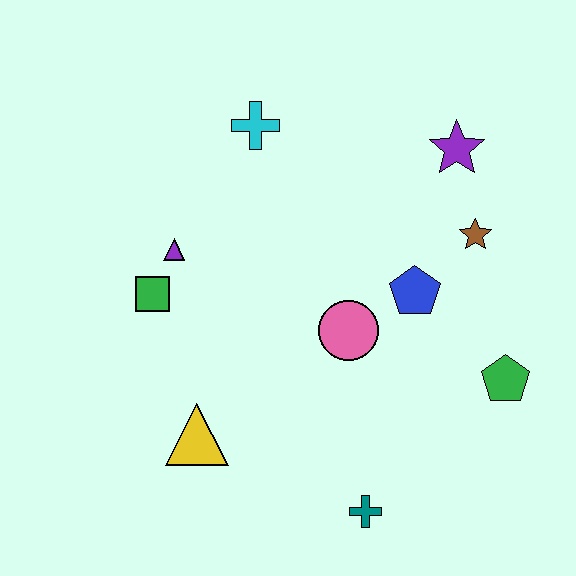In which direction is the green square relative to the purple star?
The green square is to the left of the purple star.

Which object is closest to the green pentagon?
The blue pentagon is closest to the green pentagon.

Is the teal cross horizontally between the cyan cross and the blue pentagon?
Yes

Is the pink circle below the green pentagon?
No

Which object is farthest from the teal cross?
The cyan cross is farthest from the teal cross.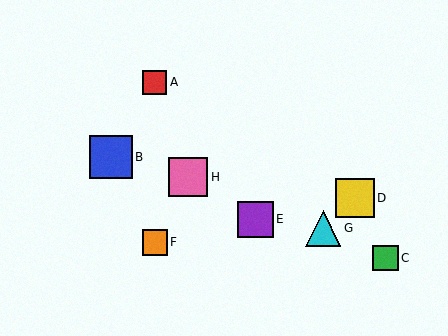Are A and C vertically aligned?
No, A is at x≈155 and C is at x≈385.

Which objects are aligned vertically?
Objects A, F are aligned vertically.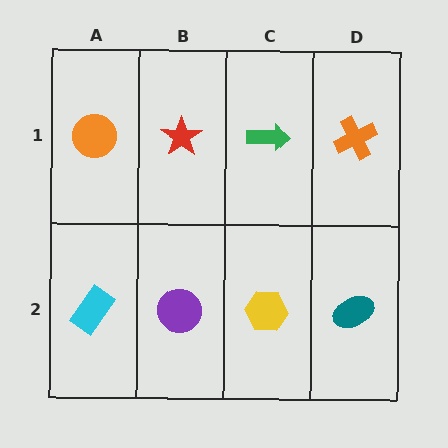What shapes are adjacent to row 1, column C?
A yellow hexagon (row 2, column C), a red star (row 1, column B), an orange cross (row 1, column D).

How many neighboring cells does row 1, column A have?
2.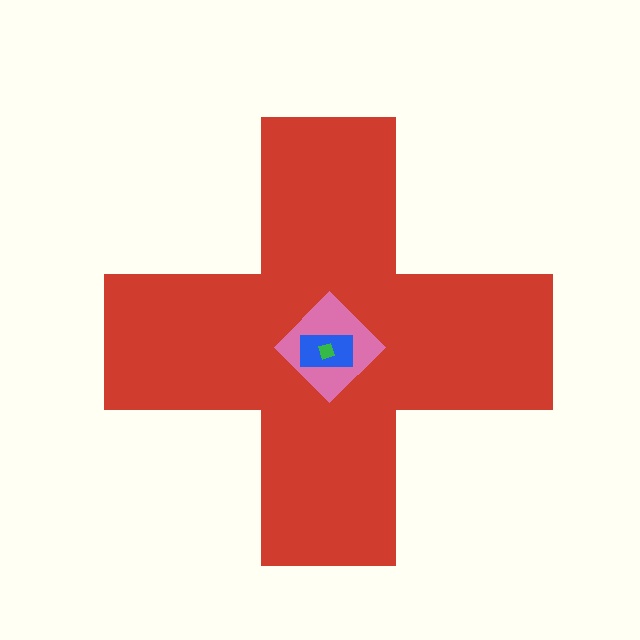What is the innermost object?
The green square.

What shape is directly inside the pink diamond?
The blue rectangle.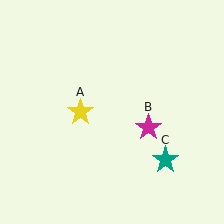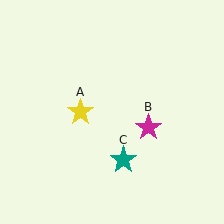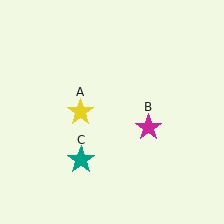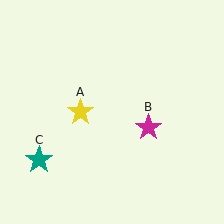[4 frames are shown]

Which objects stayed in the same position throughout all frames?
Yellow star (object A) and magenta star (object B) remained stationary.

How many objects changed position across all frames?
1 object changed position: teal star (object C).